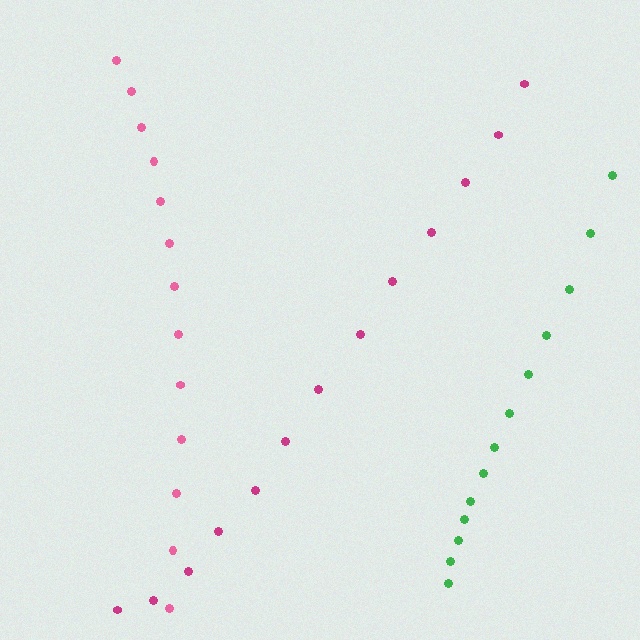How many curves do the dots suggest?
There are 3 distinct paths.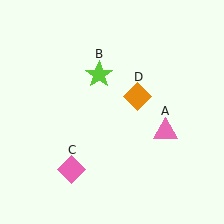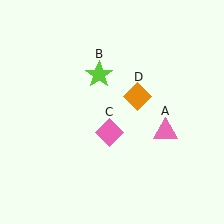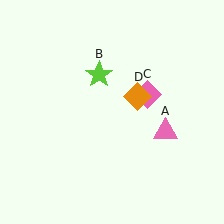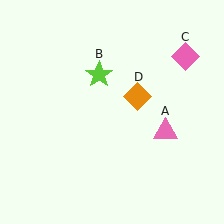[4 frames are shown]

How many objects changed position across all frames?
1 object changed position: pink diamond (object C).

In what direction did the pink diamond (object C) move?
The pink diamond (object C) moved up and to the right.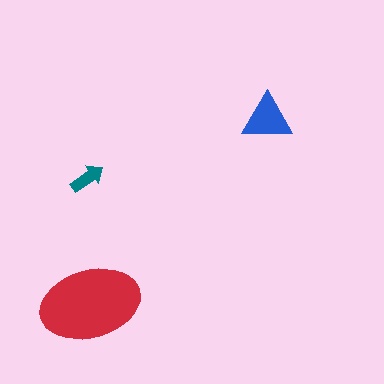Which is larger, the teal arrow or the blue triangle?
The blue triangle.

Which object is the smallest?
The teal arrow.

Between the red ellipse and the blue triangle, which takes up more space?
The red ellipse.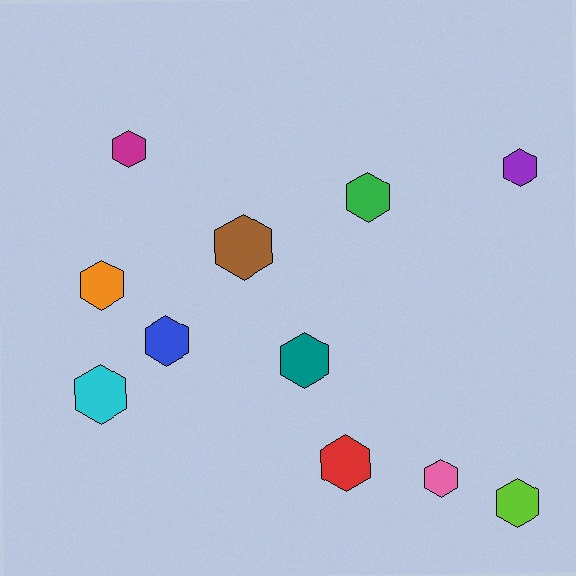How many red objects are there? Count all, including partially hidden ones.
There is 1 red object.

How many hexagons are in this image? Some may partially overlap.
There are 11 hexagons.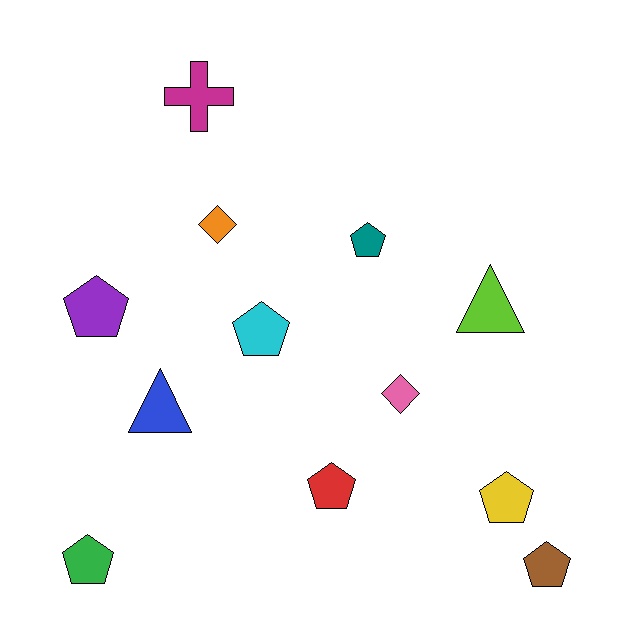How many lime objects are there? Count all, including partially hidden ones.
There is 1 lime object.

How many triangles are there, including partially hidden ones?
There are 2 triangles.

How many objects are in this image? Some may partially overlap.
There are 12 objects.